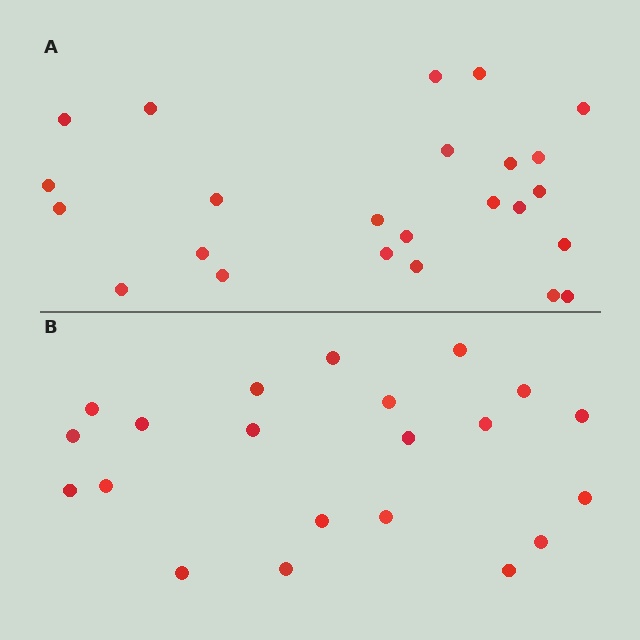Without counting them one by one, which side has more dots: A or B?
Region A (the top region) has more dots.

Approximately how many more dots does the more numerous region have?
Region A has just a few more — roughly 2 or 3 more dots than region B.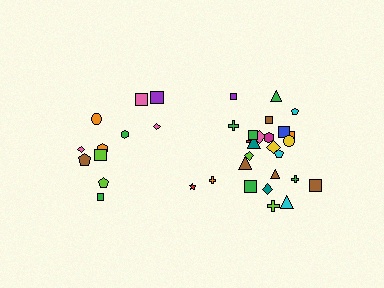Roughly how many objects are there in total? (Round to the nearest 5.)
Roughly 35 objects in total.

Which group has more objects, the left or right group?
The right group.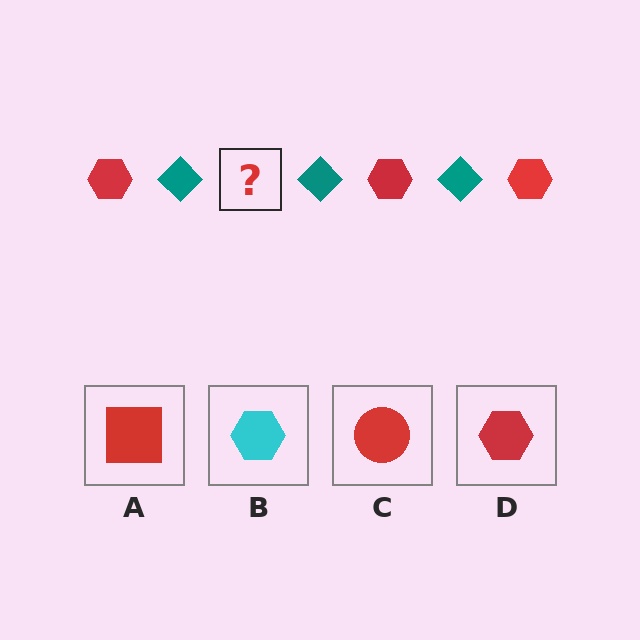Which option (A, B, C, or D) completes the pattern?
D.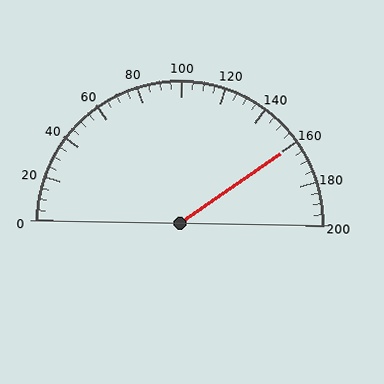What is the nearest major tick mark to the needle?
The nearest major tick mark is 160.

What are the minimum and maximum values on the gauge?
The gauge ranges from 0 to 200.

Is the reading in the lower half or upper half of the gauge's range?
The reading is in the upper half of the range (0 to 200).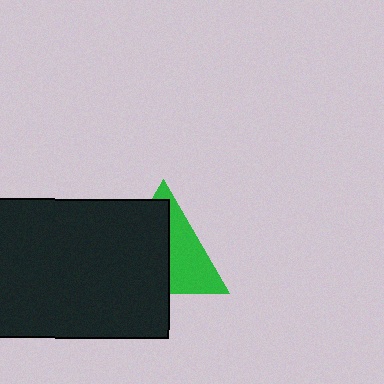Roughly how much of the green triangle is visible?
A small part of it is visible (roughly 44%).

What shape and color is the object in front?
The object in front is a black rectangle.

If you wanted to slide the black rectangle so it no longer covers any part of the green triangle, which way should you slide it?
Slide it left — that is the most direct way to separate the two shapes.